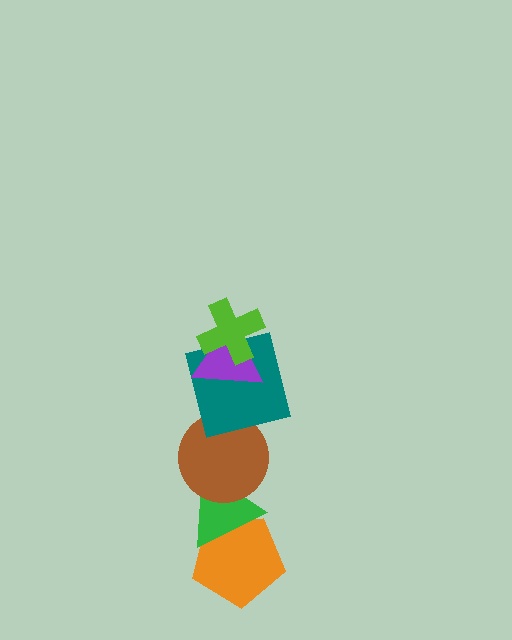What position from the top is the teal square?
The teal square is 3rd from the top.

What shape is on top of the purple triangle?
The lime cross is on top of the purple triangle.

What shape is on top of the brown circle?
The teal square is on top of the brown circle.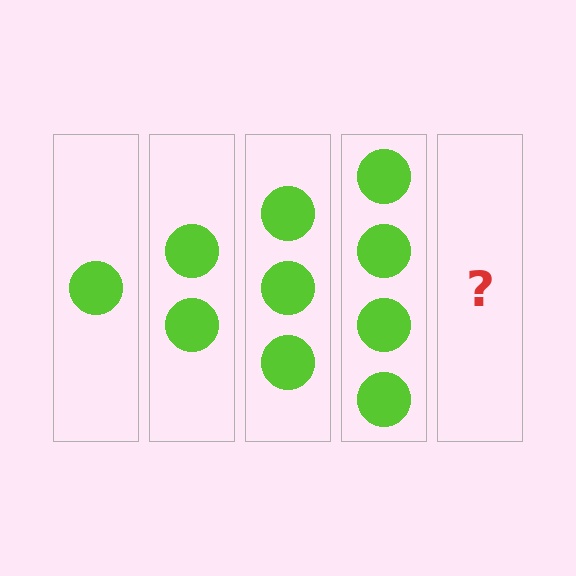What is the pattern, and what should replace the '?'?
The pattern is that each step adds one more circle. The '?' should be 5 circles.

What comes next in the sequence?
The next element should be 5 circles.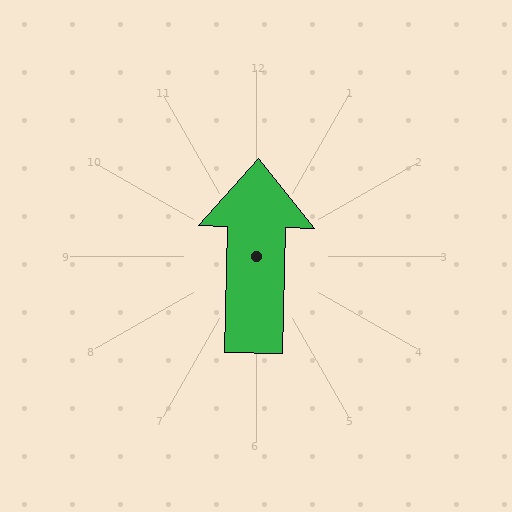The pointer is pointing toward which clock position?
Roughly 12 o'clock.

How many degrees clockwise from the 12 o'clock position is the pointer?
Approximately 1 degrees.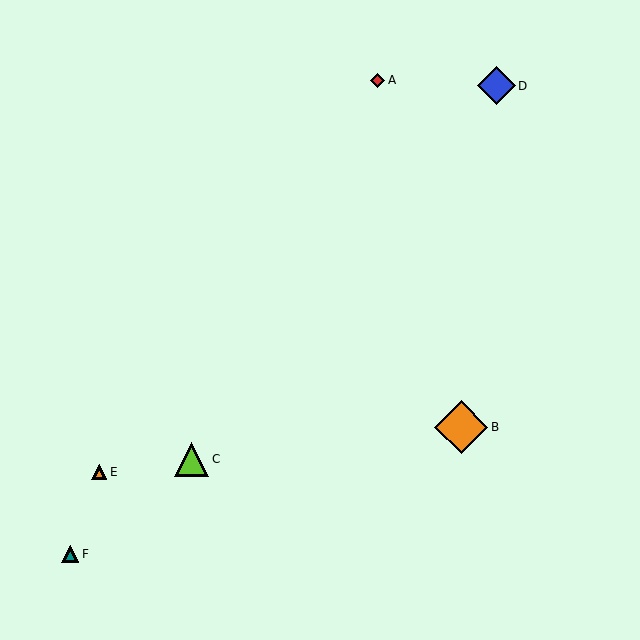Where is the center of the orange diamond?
The center of the orange diamond is at (461, 427).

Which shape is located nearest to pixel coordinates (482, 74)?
The blue diamond (labeled D) at (496, 86) is nearest to that location.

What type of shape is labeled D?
Shape D is a blue diamond.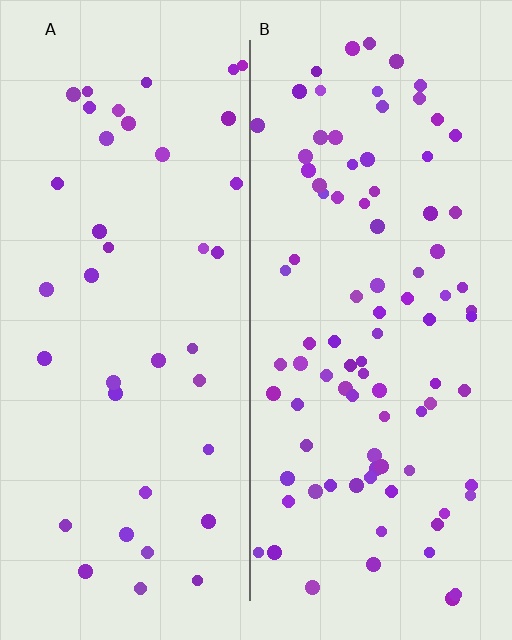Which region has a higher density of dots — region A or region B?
B (the right).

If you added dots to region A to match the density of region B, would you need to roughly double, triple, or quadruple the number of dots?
Approximately double.